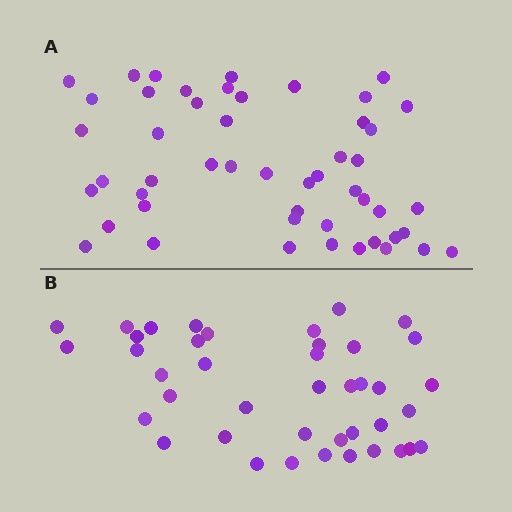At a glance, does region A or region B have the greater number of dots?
Region A (the top region) has more dots.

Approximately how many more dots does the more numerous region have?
Region A has roughly 8 or so more dots than region B.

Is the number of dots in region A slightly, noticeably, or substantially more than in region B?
Region A has only slightly more — the two regions are fairly close. The ratio is roughly 1.2 to 1.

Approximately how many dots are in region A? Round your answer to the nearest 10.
About 50 dots.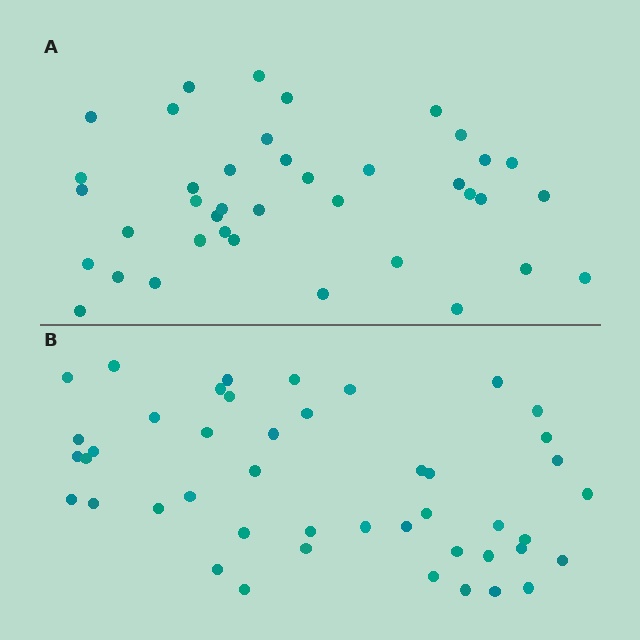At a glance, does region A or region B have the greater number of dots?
Region B (the bottom region) has more dots.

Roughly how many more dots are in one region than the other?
Region B has about 6 more dots than region A.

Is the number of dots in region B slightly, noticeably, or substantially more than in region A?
Region B has only slightly more — the two regions are fairly close. The ratio is roughly 1.2 to 1.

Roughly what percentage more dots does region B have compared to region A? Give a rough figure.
About 15% more.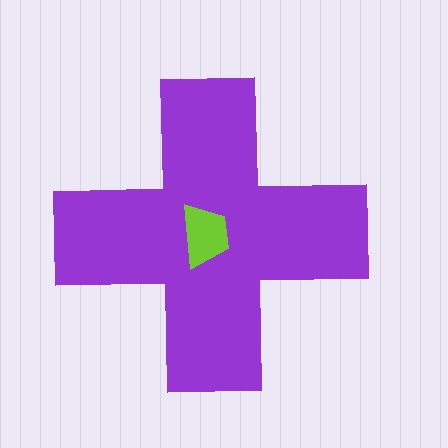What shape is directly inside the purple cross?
The lime trapezoid.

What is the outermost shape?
The purple cross.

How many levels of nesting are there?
2.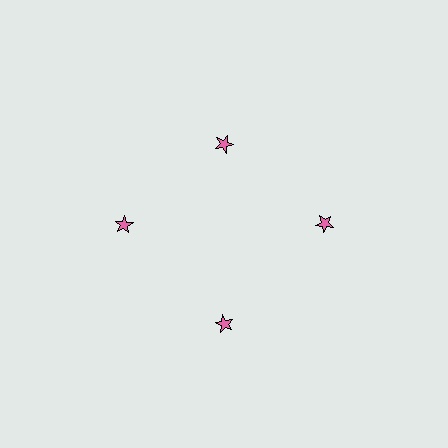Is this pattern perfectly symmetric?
No. The 4 pink stars are arranged in a ring, but one element near the 12 o'clock position is pulled inward toward the center, breaking the 4-fold rotational symmetry.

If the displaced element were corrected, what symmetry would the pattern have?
It would have 4-fold rotational symmetry — the pattern would map onto itself every 90 degrees.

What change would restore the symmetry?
The symmetry would be restored by moving it outward, back onto the ring so that all 4 stars sit at equal angles and equal distance from the center.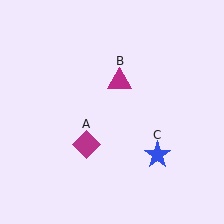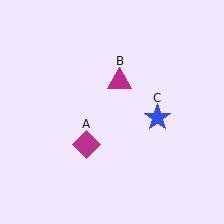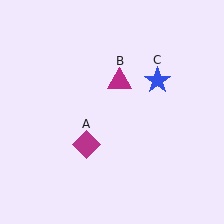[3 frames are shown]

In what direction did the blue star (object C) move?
The blue star (object C) moved up.